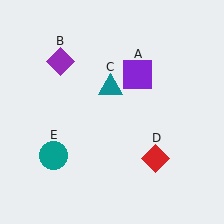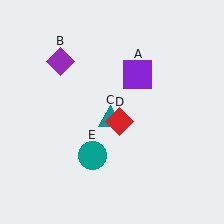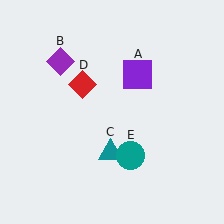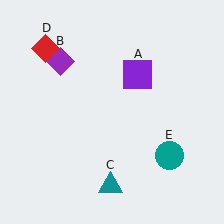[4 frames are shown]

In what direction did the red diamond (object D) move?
The red diamond (object D) moved up and to the left.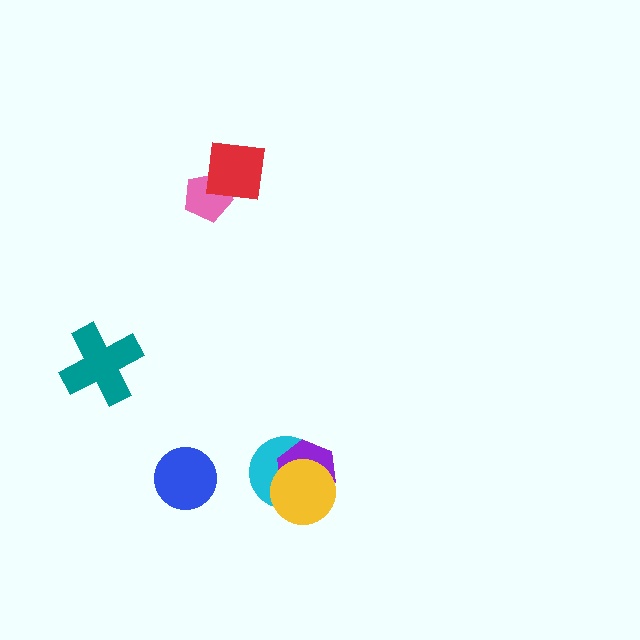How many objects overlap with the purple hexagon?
2 objects overlap with the purple hexagon.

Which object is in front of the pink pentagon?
The red square is in front of the pink pentagon.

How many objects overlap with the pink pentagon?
1 object overlaps with the pink pentagon.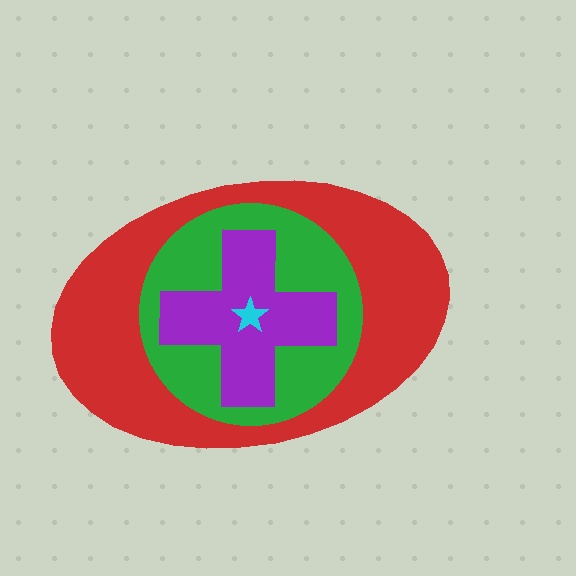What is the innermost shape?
The cyan star.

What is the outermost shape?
The red ellipse.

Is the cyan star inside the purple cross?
Yes.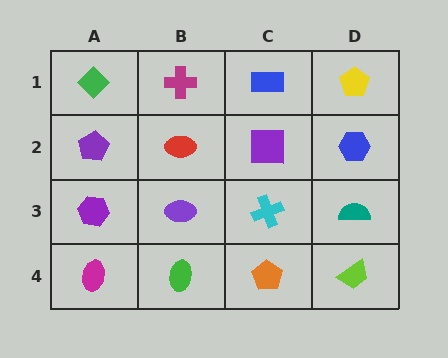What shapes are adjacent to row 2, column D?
A yellow pentagon (row 1, column D), a teal semicircle (row 3, column D), a purple square (row 2, column C).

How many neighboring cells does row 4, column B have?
3.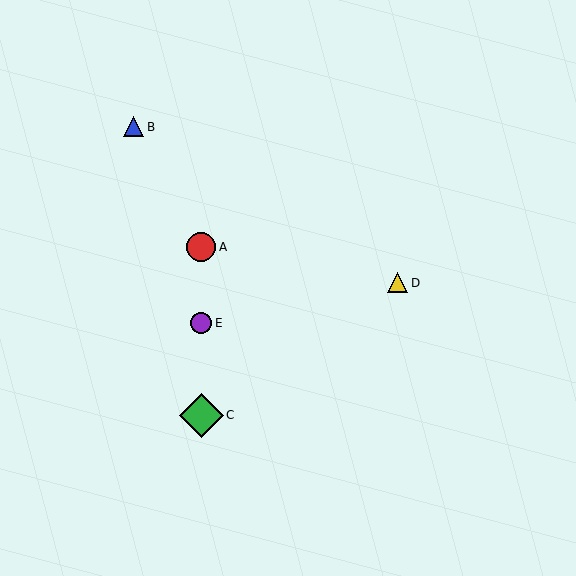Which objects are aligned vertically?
Objects A, C, E are aligned vertically.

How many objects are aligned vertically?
3 objects (A, C, E) are aligned vertically.